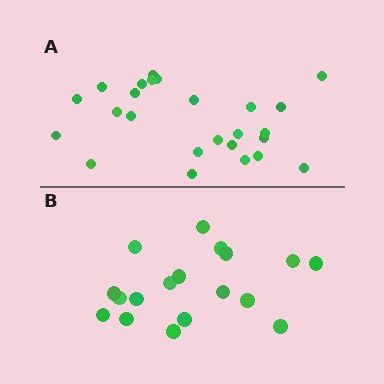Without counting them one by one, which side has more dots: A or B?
Region A (the top region) has more dots.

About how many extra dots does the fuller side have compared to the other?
Region A has roughly 8 or so more dots than region B.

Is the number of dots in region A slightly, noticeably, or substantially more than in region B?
Region A has noticeably more, but not dramatically so. The ratio is roughly 1.4 to 1.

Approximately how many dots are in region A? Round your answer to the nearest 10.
About 20 dots. (The exact count is 25, which rounds to 20.)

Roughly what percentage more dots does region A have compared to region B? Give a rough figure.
About 40% more.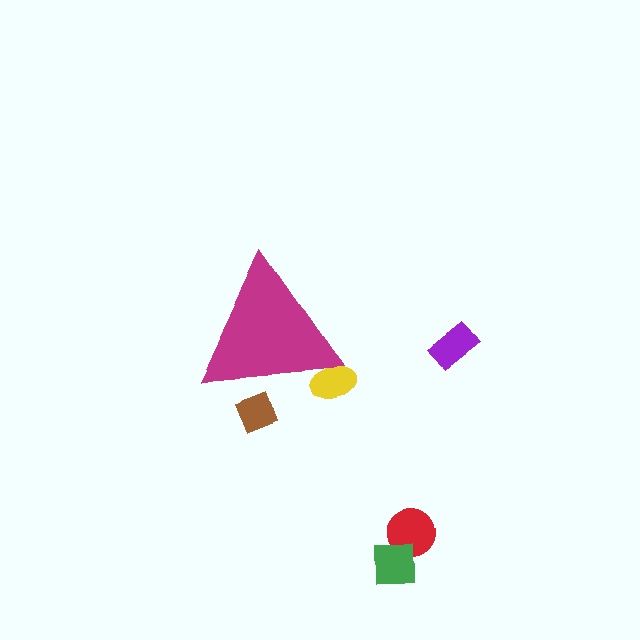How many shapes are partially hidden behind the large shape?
2 shapes are partially hidden.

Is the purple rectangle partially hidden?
No, the purple rectangle is fully visible.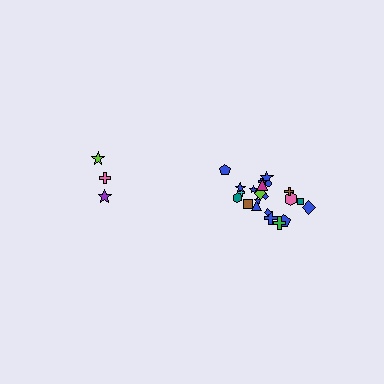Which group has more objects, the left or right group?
The right group.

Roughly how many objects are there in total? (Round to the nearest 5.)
Roughly 25 objects in total.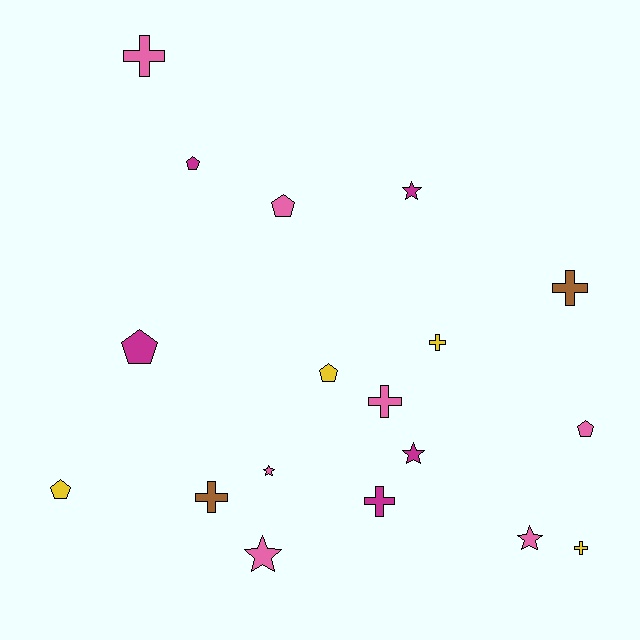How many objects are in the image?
There are 18 objects.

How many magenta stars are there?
There are 2 magenta stars.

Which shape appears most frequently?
Cross, with 7 objects.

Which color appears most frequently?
Pink, with 7 objects.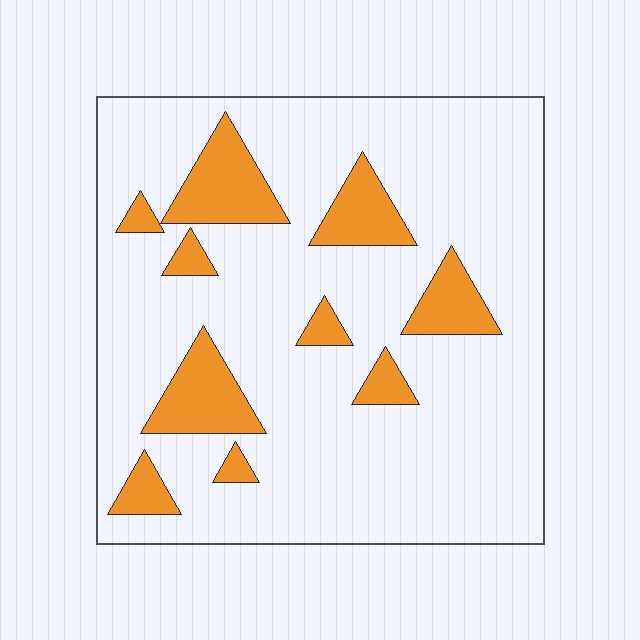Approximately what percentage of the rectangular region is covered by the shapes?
Approximately 15%.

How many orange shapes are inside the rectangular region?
10.